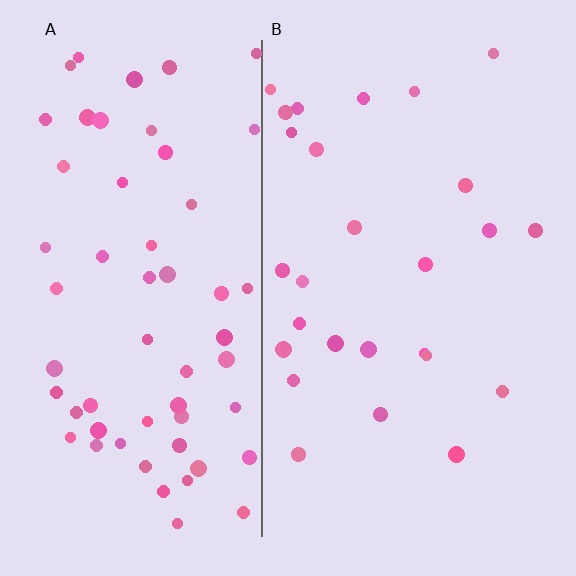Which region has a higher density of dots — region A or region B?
A (the left).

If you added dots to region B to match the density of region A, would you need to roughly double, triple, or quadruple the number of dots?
Approximately double.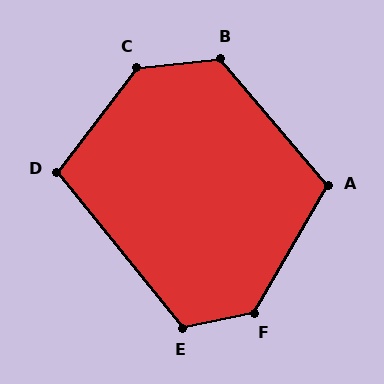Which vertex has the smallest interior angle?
D, at approximately 104 degrees.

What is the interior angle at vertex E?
Approximately 117 degrees (obtuse).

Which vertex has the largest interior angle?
C, at approximately 133 degrees.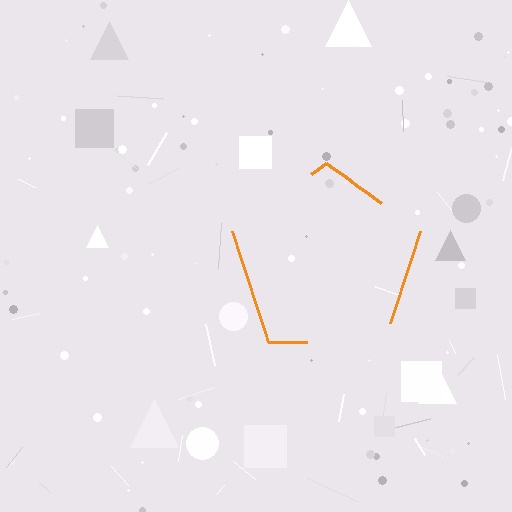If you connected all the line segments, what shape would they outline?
They would outline a pentagon.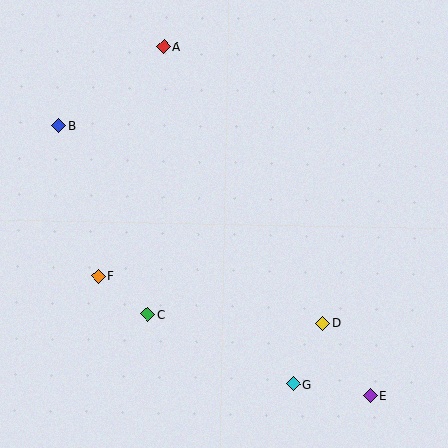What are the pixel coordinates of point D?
Point D is at (323, 323).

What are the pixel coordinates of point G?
Point G is at (293, 384).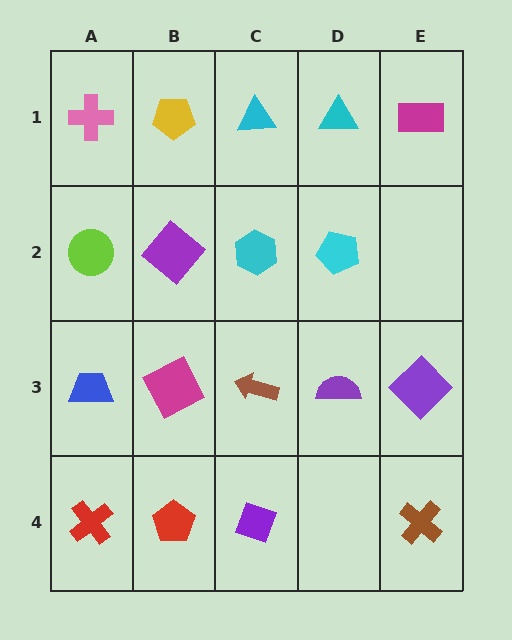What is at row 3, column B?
A magenta square.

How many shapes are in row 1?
5 shapes.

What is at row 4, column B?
A red pentagon.